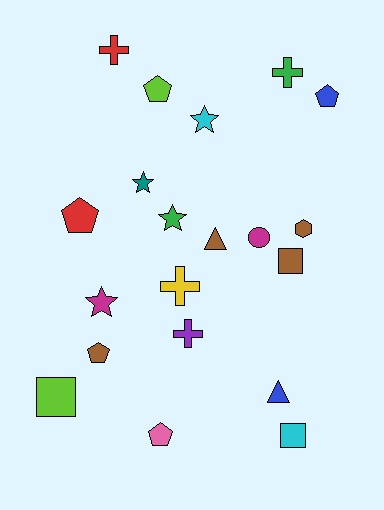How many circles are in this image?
There is 1 circle.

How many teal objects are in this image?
There is 1 teal object.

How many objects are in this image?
There are 20 objects.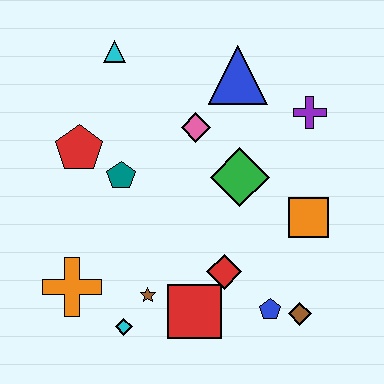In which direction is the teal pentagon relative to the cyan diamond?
The teal pentagon is above the cyan diamond.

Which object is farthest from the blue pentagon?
The cyan triangle is farthest from the blue pentagon.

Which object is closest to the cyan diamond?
The brown star is closest to the cyan diamond.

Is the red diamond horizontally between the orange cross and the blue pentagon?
Yes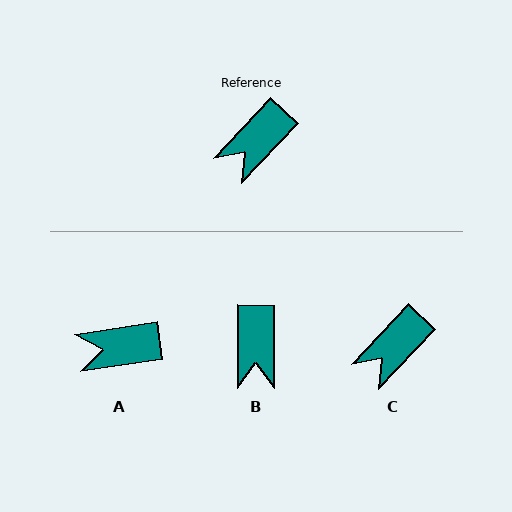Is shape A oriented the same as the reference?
No, it is off by about 38 degrees.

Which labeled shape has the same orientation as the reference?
C.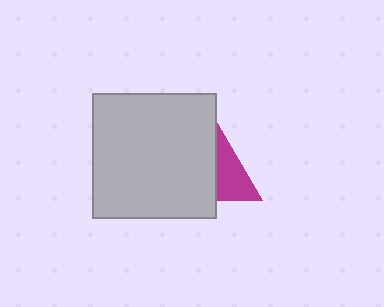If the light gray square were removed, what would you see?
You would see the complete magenta triangle.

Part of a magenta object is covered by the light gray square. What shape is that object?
It is a triangle.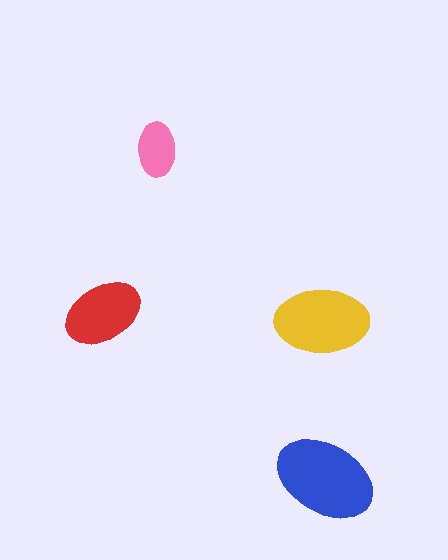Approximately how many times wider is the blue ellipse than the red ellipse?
About 1.5 times wider.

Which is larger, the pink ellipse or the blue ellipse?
The blue one.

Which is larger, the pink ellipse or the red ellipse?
The red one.